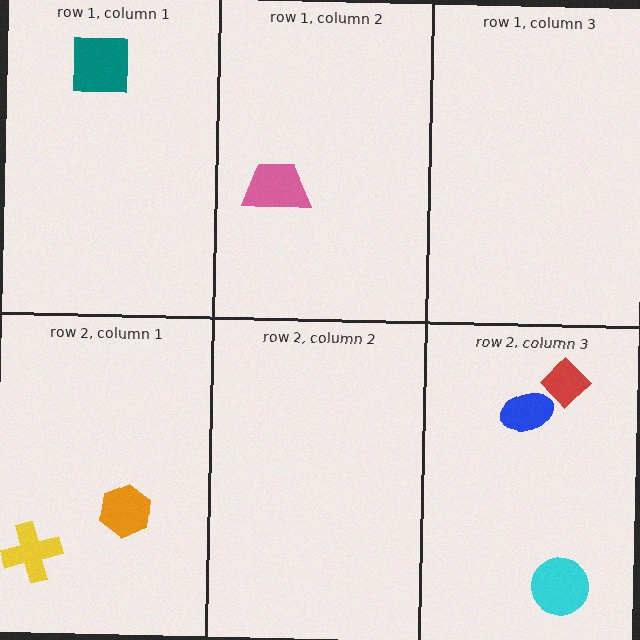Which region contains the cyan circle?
The row 2, column 3 region.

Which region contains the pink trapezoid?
The row 1, column 2 region.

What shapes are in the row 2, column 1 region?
The orange hexagon, the yellow cross.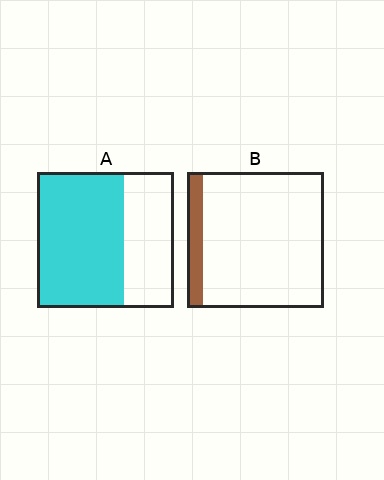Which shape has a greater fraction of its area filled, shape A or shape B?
Shape A.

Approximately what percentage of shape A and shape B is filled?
A is approximately 65% and B is approximately 10%.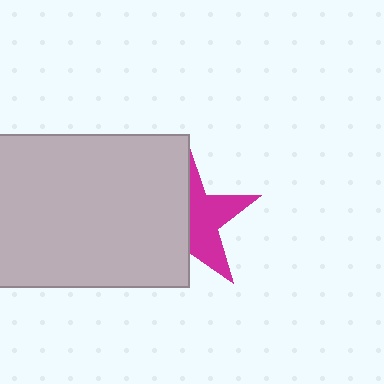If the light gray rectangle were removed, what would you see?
You would see the complete magenta star.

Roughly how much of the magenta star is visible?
About half of it is visible (roughly 47%).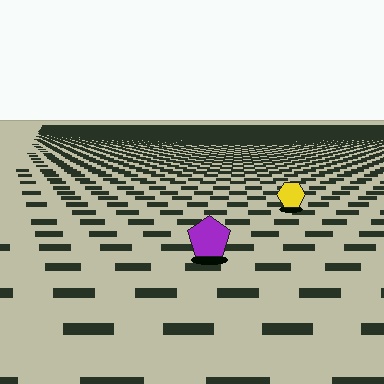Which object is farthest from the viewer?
The yellow hexagon is farthest from the viewer. It appears smaller and the ground texture around it is denser.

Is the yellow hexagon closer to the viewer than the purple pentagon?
No. The purple pentagon is closer — you can tell from the texture gradient: the ground texture is coarser near it.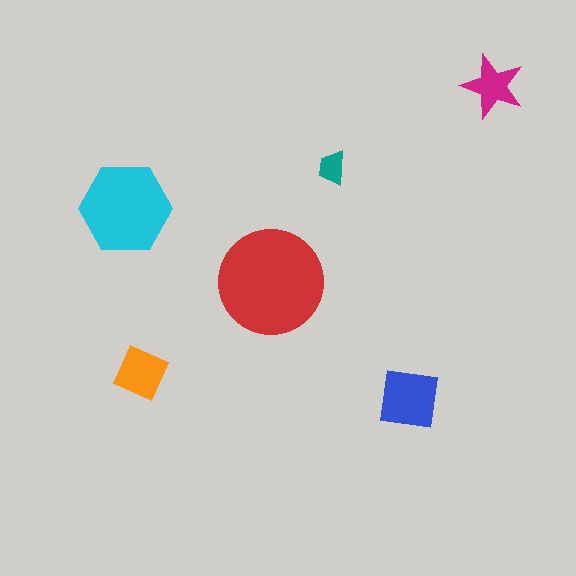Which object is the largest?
The red circle.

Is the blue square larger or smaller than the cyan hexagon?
Smaller.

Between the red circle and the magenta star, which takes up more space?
The red circle.